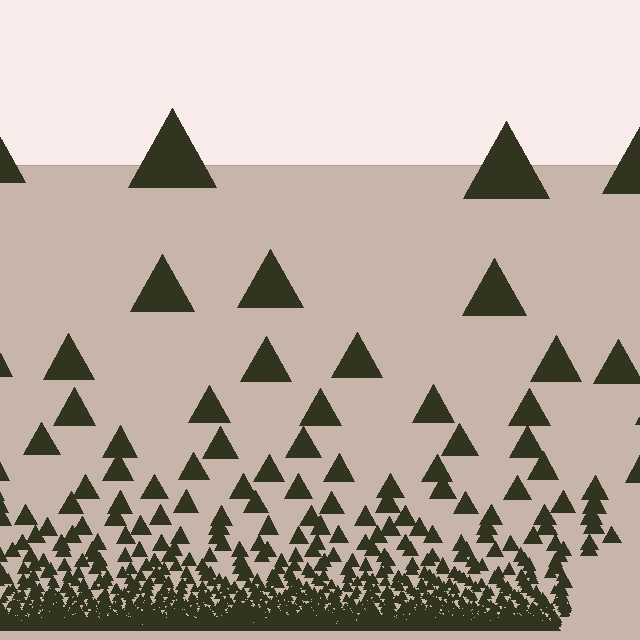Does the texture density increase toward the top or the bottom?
Density increases toward the bottom.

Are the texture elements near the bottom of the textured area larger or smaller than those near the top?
Smaller. The gradient is inverted — elements near the bottom are smaller and denser.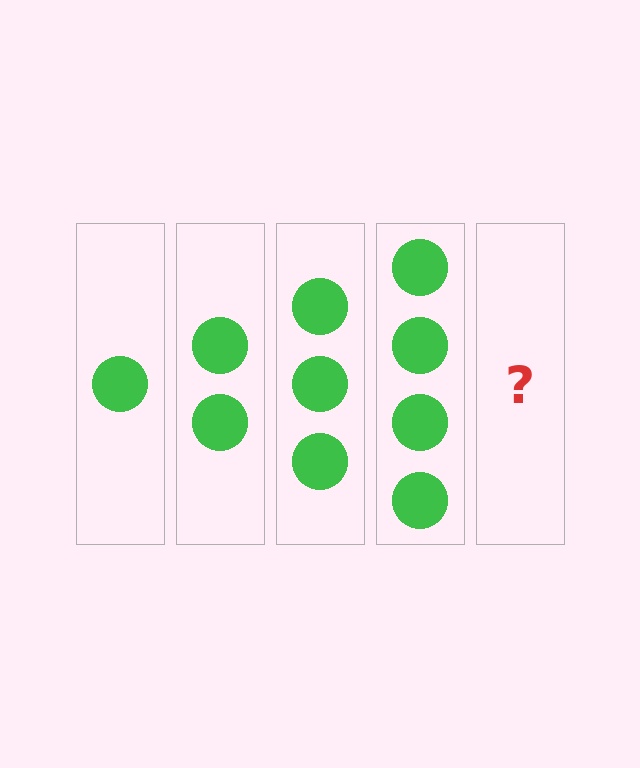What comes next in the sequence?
The next element should be 5 circles.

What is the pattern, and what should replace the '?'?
The pattern is that each step adds one more circle. The '?' should be 5 circles.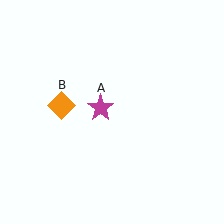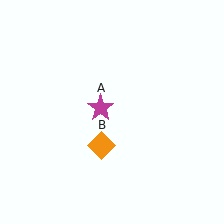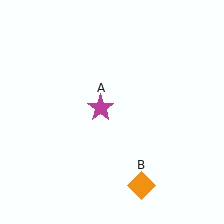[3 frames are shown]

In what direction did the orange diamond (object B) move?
The orange diamond (object B) moved down and to the right.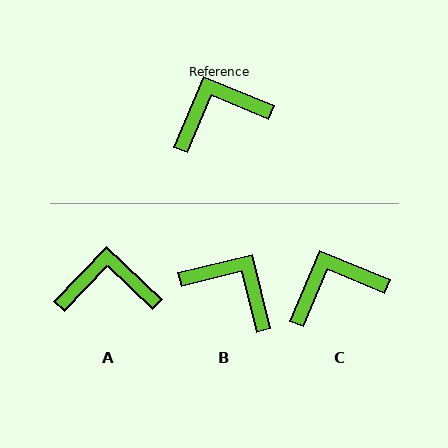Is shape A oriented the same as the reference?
No, it is off by about 21 degrees.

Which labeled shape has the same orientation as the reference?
C.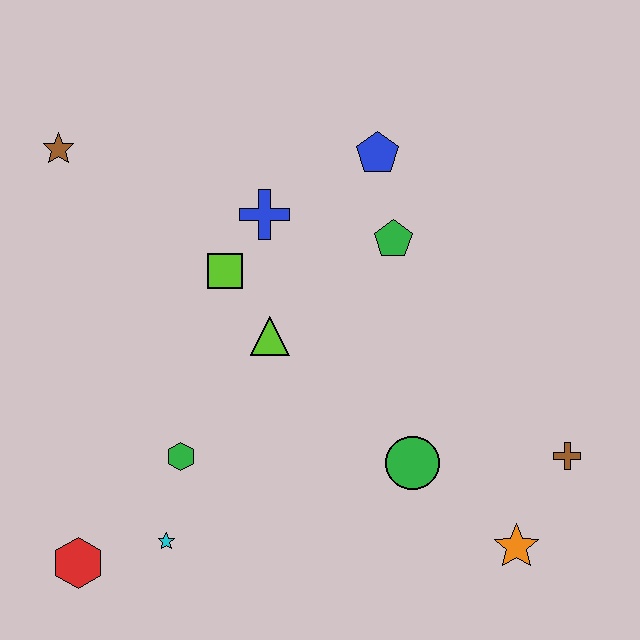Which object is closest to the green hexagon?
The cyan star is closest to the green hexagon.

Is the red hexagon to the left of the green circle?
Yes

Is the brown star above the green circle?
Yes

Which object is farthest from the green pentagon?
The red hexagon is farthest from the green pentagon.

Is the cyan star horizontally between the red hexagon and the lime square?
Yes